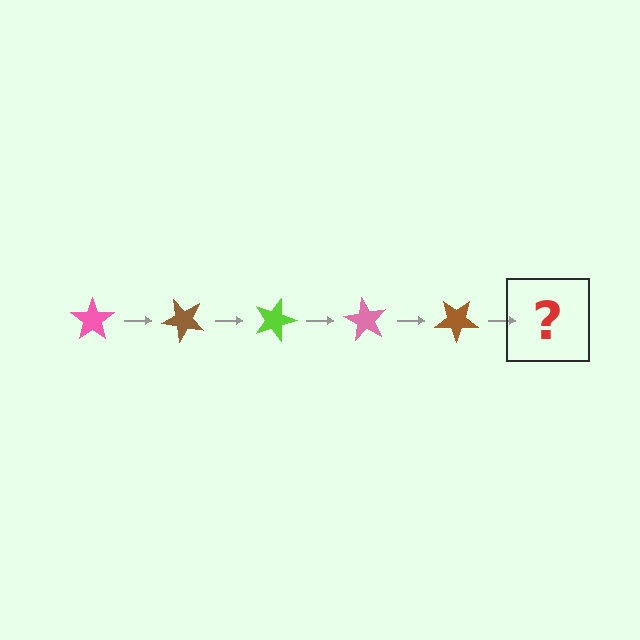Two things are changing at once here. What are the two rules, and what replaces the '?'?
The two rules are that it rotates 45 degrees each step and the color cycles through pink, brown, and lime. The '?' should be a lime star, rotated 225 degrees from the start.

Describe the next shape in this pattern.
It should be a lime star, rotated 225 degrees from the start.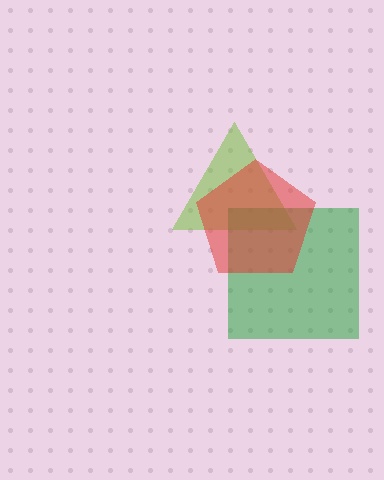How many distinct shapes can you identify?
There are 3 distinct shapes: a lime triangle, a green square, a red pentagon.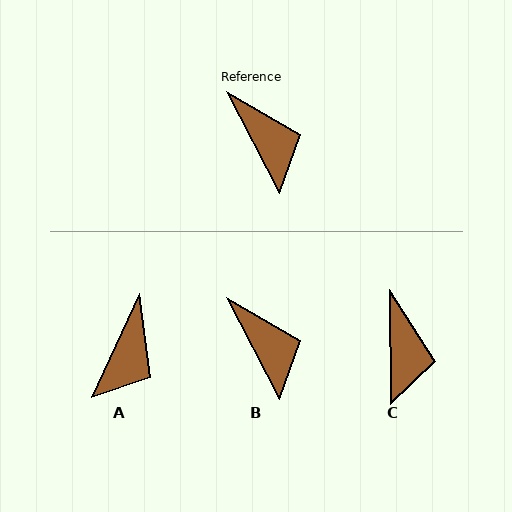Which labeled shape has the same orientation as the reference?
B.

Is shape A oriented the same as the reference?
No, it is off by about 52 degrees.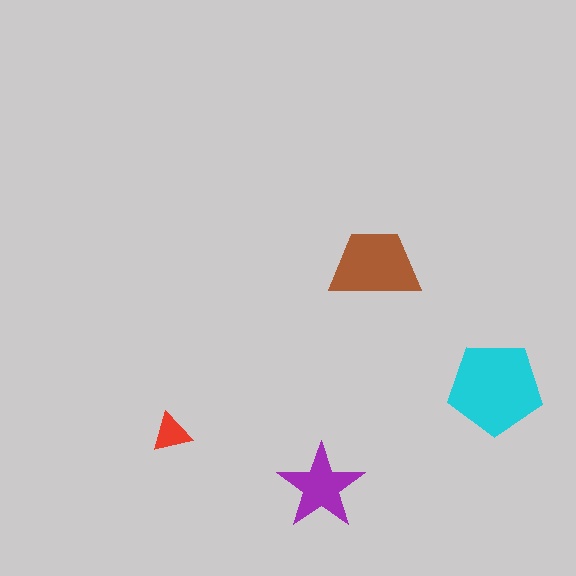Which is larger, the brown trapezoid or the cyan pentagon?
The cyan pentagon.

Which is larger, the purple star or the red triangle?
The purple star.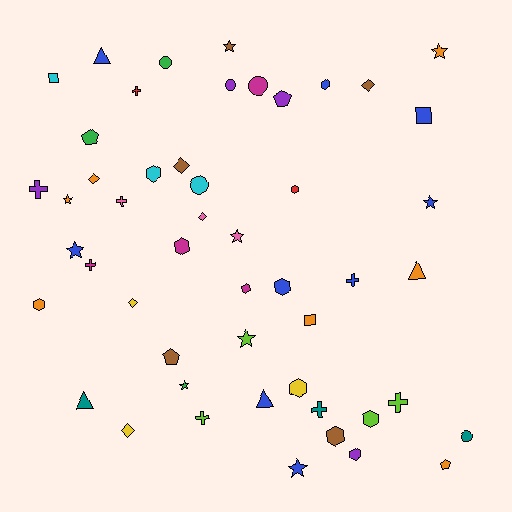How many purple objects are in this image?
There are 4 purple objects.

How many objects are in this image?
There are 50 objects.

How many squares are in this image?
There are 3 squares.